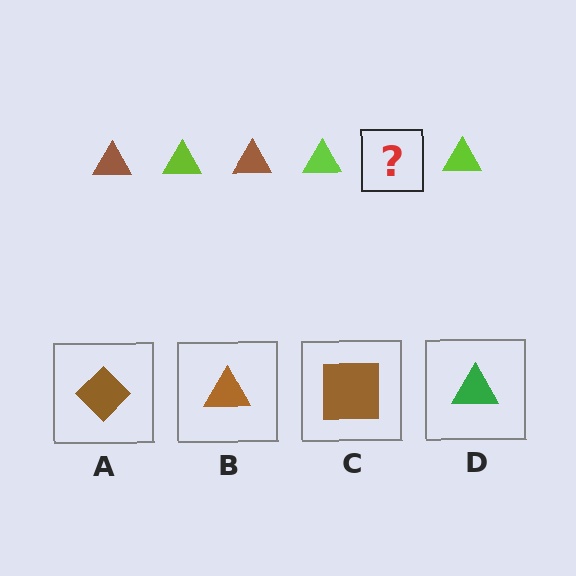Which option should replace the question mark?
Option B.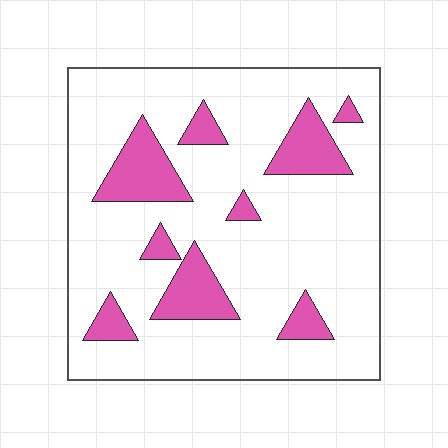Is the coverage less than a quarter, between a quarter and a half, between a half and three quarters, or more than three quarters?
Less than a quarter.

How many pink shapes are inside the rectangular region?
9.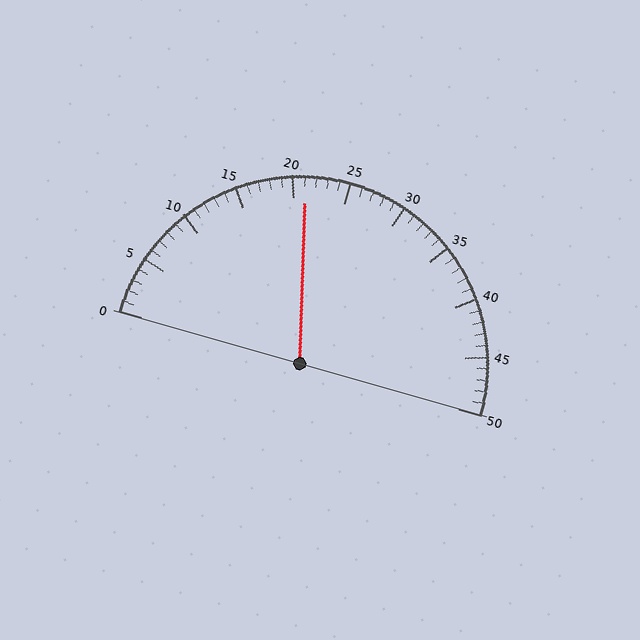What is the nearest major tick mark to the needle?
The nearest major tick mark is 20.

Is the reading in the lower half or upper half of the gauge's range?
The reading is in the lower half of the range (0 to 50).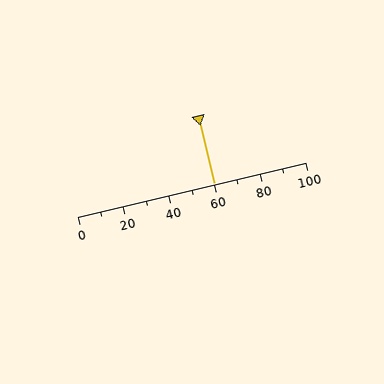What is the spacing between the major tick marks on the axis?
The major ticks are spaced 20 apart.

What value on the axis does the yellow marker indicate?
The marker indicates approximately 60.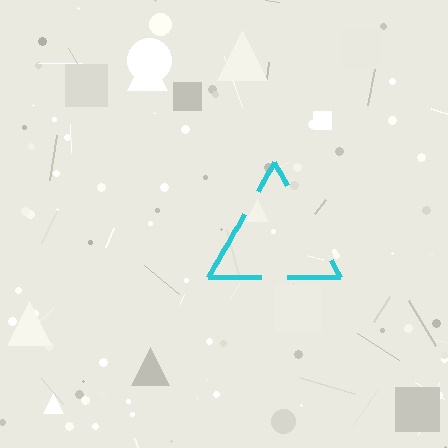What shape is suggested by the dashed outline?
The dashed outline suggests a triangle.